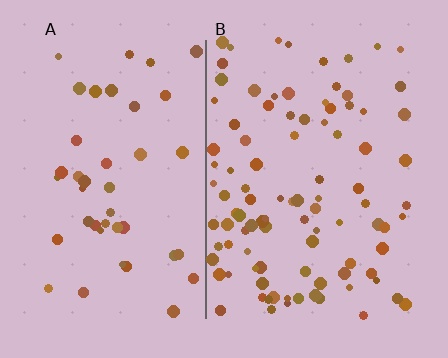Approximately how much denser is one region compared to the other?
Approximately 2.1× — region B over region A.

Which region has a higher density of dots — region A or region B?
B (the right).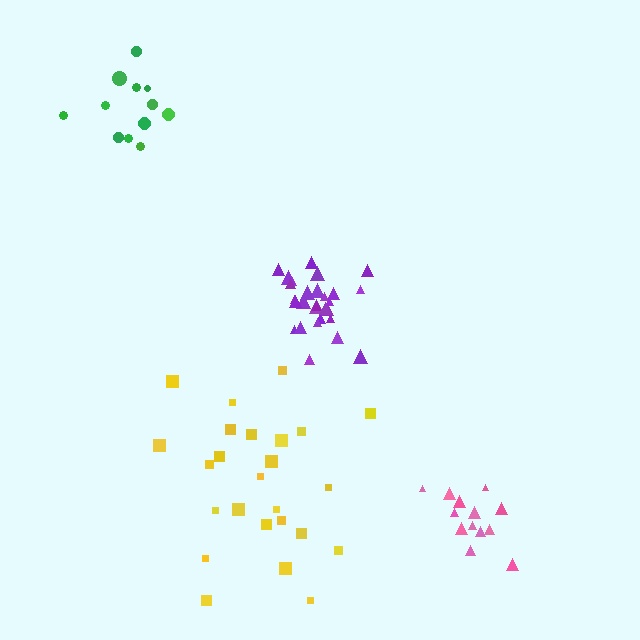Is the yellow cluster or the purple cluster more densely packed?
Purple.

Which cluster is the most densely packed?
Purple.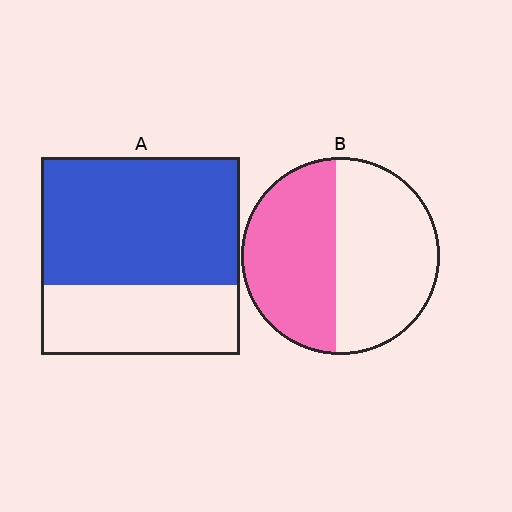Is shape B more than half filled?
Roughly half.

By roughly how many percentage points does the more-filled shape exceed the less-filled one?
By roughly 20 percentage points (A over B).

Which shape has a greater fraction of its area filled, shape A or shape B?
Shape A.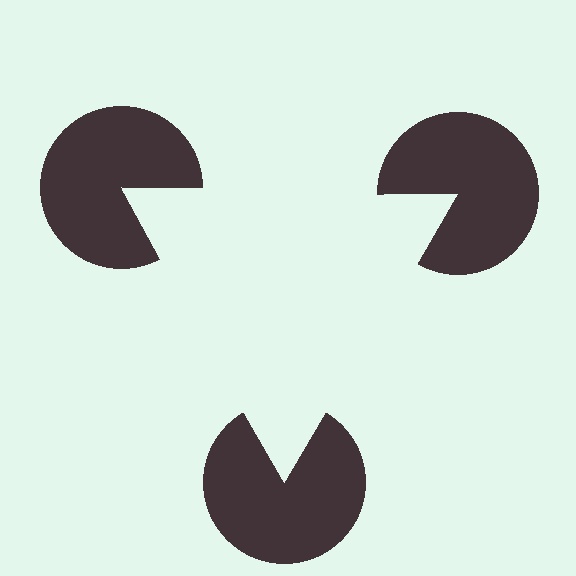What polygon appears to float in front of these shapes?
An illusory triangle — its edges are inferred from the aligned wedge cuts in the pac-man discs, not physically drawn.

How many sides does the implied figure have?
3 sides.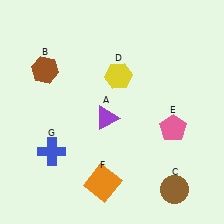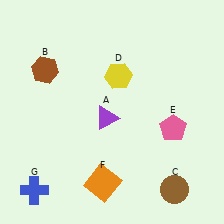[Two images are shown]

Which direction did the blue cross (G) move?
The blue cross (G) moved down.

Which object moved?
The blue cross (G) moved down.